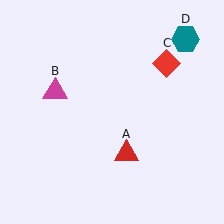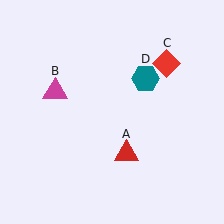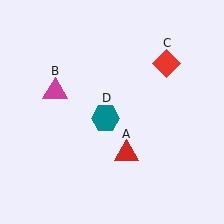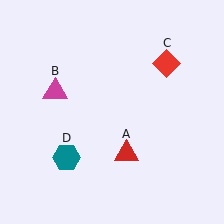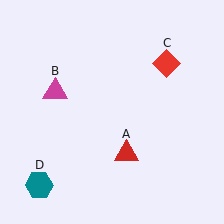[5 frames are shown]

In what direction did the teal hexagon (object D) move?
The teal hexagon (object D) moved down and to the left.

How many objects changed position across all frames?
1 object changed position: teal hexagon (object D).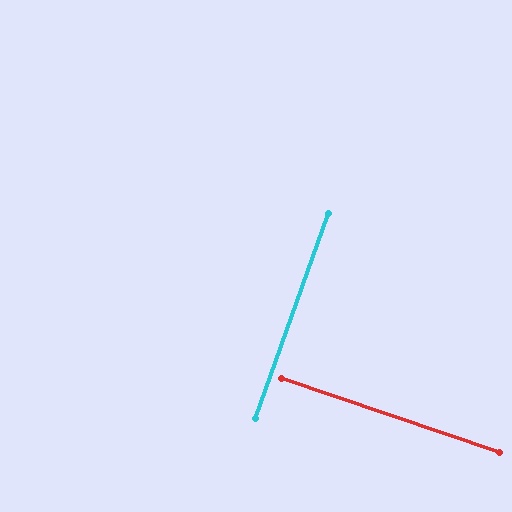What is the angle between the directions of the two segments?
Approximately 89 degrees.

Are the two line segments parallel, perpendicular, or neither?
Perpendicular — they meet at approximately 89°.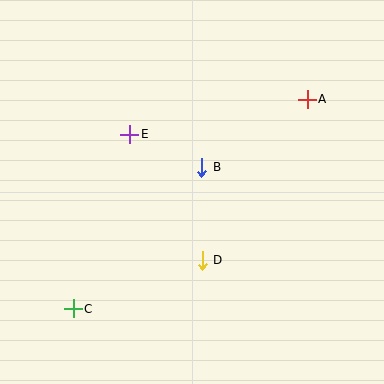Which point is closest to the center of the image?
Point B at (202, 167) is closest to the center.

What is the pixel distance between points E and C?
The distance between E and C is 183 pixels.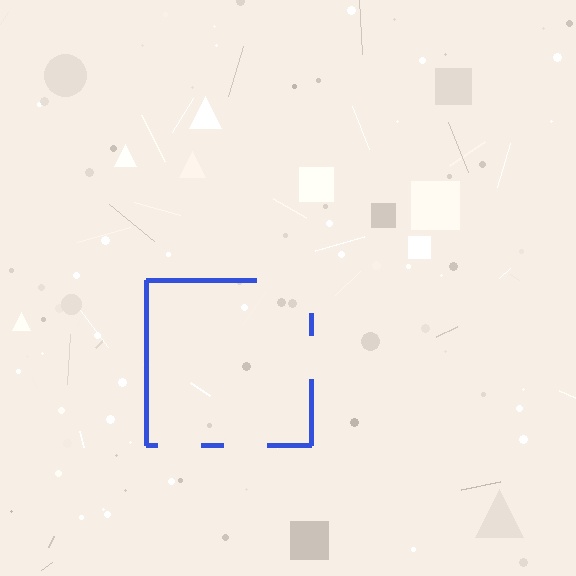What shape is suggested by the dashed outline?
The dashed outline suggests a square.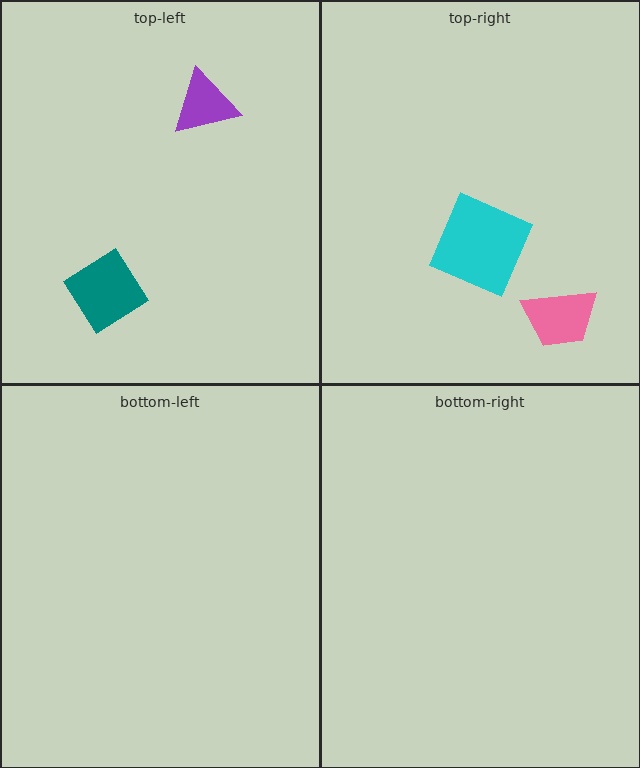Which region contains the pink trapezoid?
The top-right region.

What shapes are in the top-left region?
The purple triangle, the teal diamond.